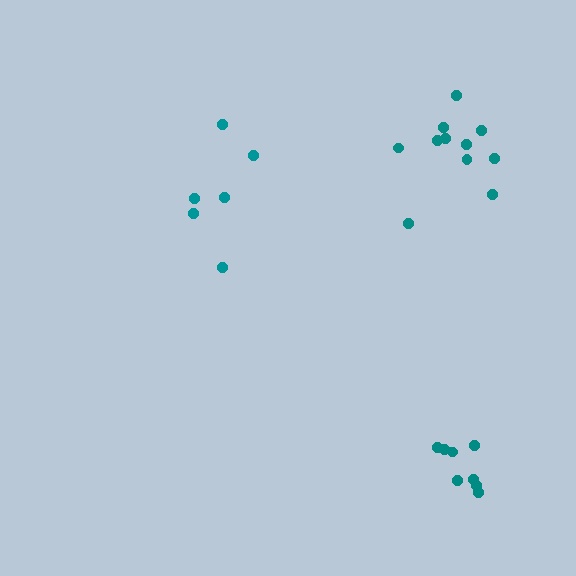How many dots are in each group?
Group 1: 6 dots, Group 2: 8 dots, Group 3: 11 dots (25 total).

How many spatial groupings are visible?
There are 3 spatial groupings.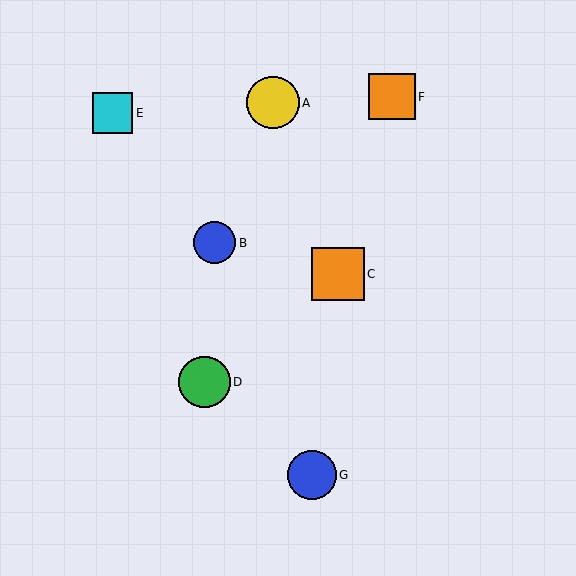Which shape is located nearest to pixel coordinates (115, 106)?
The cyan square (labeled E) at (112, 113) is nearest to that location.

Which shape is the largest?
The orange square (labeled C) is the largest.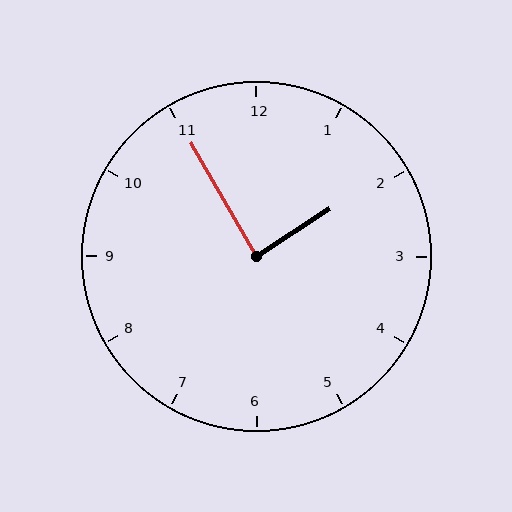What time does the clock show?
1:55.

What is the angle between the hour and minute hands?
Approximately 88 degrees.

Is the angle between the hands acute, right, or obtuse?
It is right.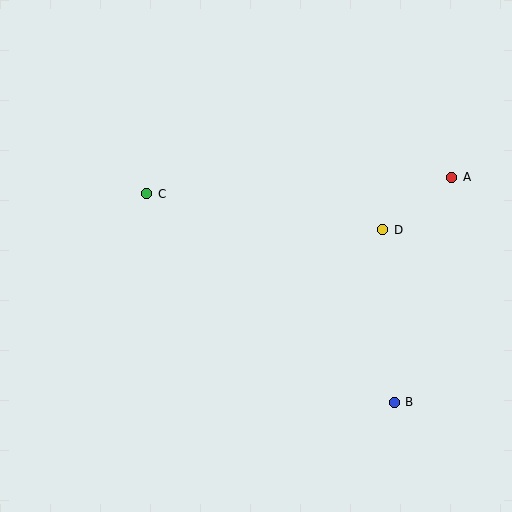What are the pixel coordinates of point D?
Point D is at (383, 230).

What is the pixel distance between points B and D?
The distance between B and D is 173 pixels.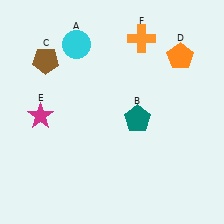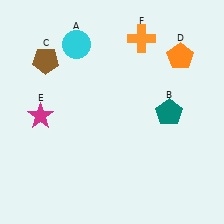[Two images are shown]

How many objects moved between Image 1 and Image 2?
1 object moved between the two images.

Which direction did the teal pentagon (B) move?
The teal pentagon (B) moved right.